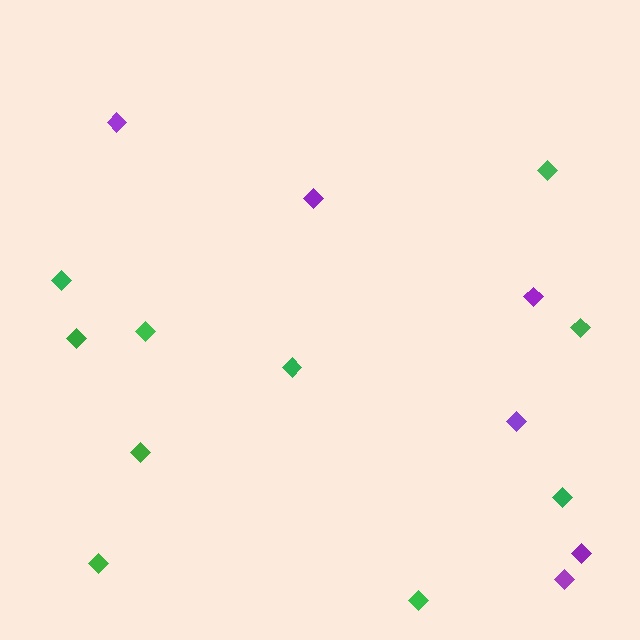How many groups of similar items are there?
There are 2 groups: one group of purple diamonds (6) and one group of green diamonds (10).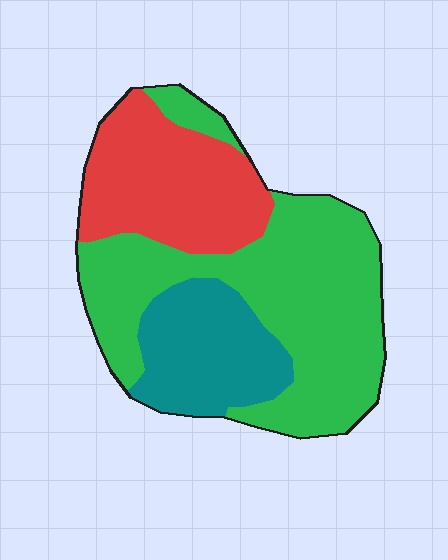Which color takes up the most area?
Green, at roughly 50%.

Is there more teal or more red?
Red.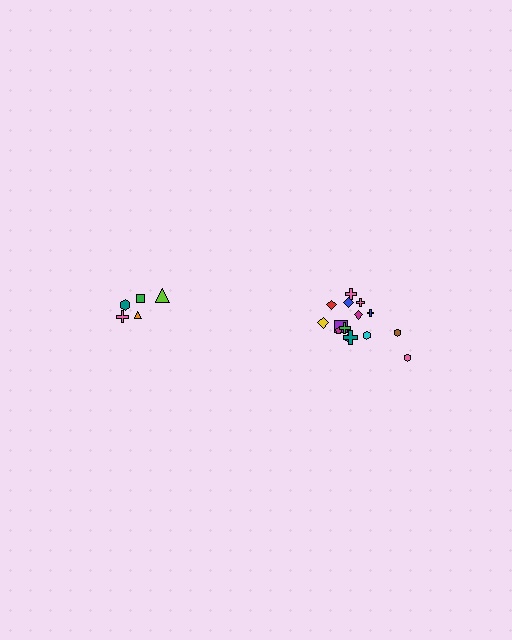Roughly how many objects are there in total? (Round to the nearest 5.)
Roughly 20 objects in total.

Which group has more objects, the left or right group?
The right group.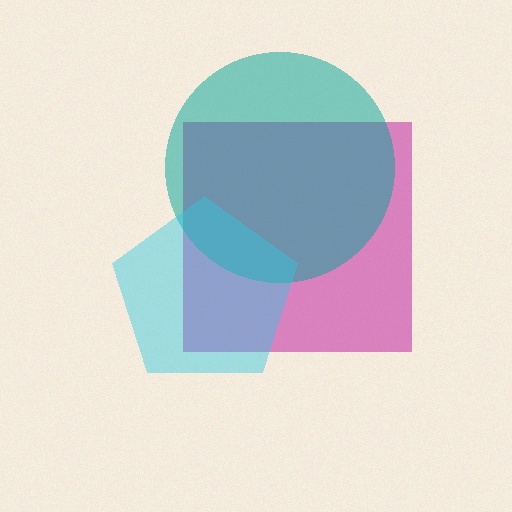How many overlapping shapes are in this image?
There are 3 overlapping shapes in the image.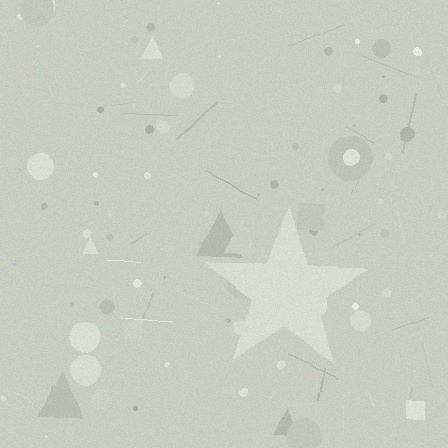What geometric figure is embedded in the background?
A star is embedded in the background.